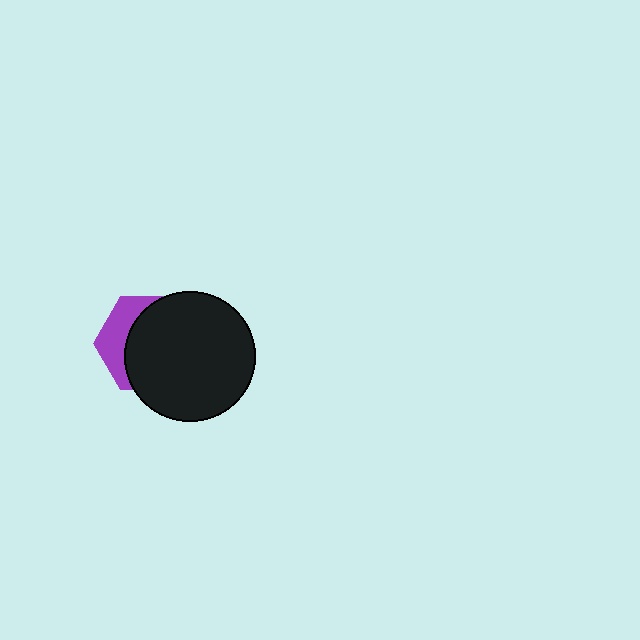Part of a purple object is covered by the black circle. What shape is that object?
It is a hexagon.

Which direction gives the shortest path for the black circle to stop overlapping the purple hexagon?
Moving right gives the shortest separation.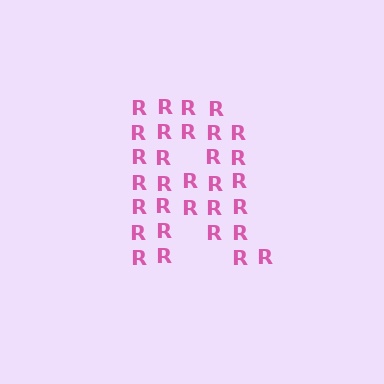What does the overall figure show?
The overall figure shows the letter R.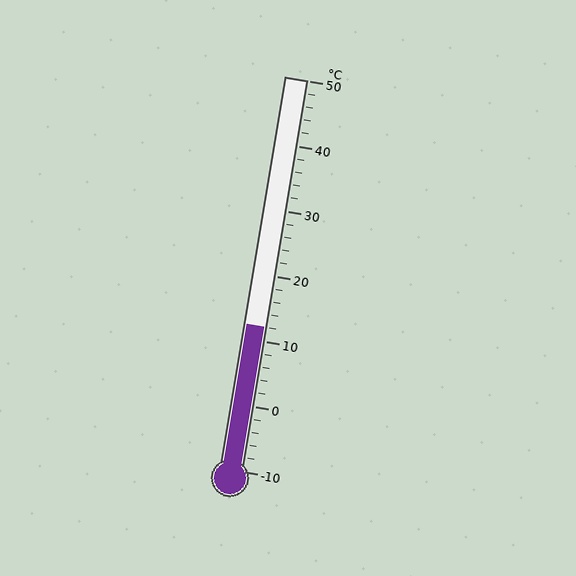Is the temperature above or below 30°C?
The temperature is below 30°C.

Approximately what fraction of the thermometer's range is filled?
The thermometer is filled to approximately 35% of its range.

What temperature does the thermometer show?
The thermometer shows approximately 12°C.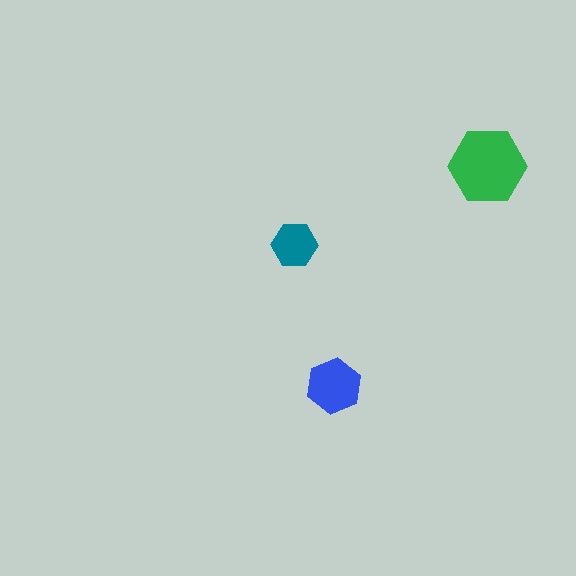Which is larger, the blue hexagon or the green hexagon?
The green one.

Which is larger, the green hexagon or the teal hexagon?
The green one.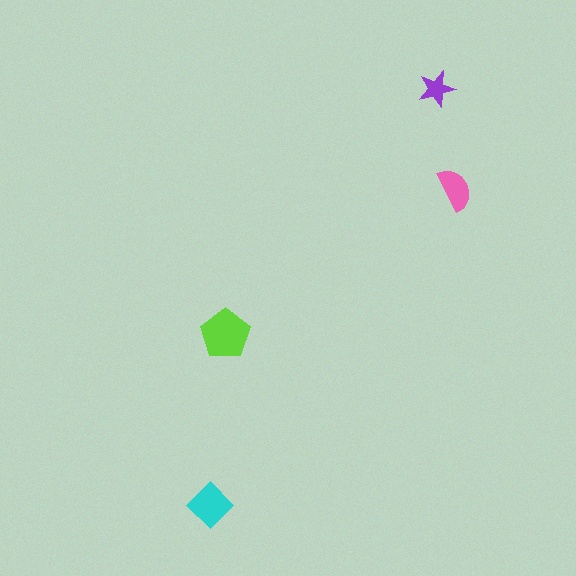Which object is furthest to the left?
The cyan diamond is leftmost.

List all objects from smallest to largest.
The purple star, the pink semicircle, the cyan diamond, the lime pentagon.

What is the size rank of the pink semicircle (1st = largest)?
3rd.